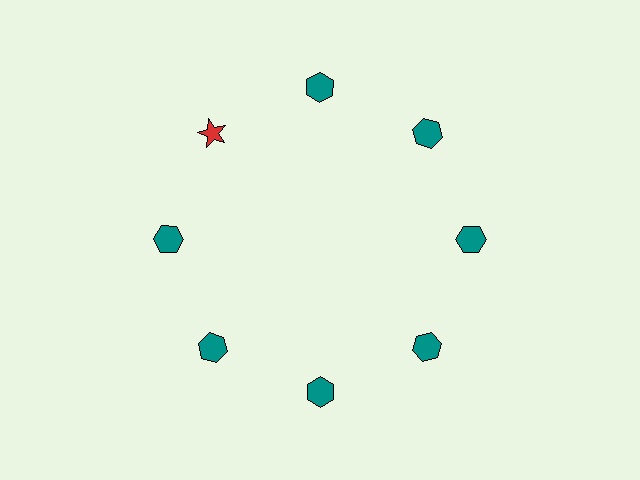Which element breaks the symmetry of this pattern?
The red star at roughly the 10 o'clock position breaks the symmetry. All other shapes are teal hexagons.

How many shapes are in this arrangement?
There are 8 shapes arranged in a ring pattern.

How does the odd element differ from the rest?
It differs in both color (red instead of teal) and shape (star instead of hexagon).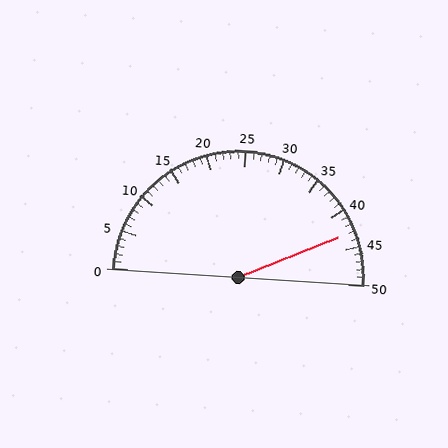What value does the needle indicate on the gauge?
The needle indicates approximately 43.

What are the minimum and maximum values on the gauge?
The gauge ranges from 0 to 50.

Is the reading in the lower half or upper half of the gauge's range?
The reading is in the upper half of the range (0 to 50).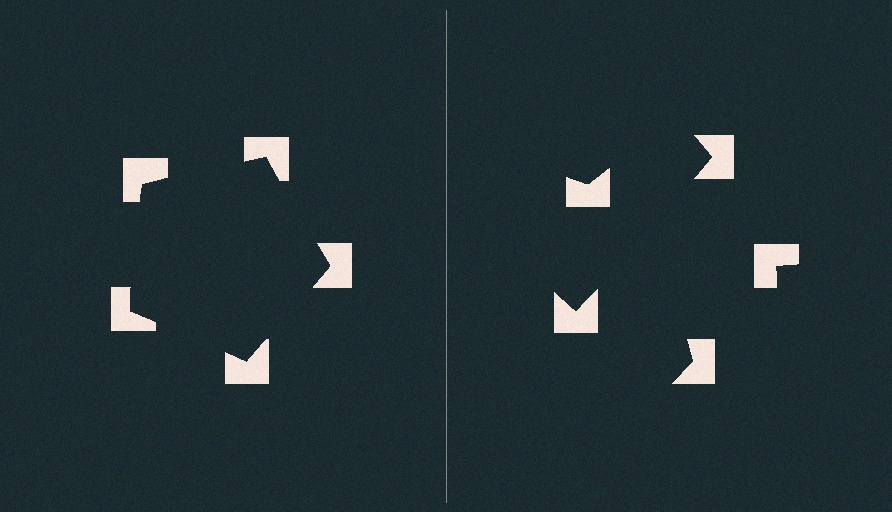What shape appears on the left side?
An illusory pentagon.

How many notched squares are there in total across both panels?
10 — 5 on each side.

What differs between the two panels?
The notched squares are positioned identically on both sides; only the wedge orientations differ. On the left they align to a pentagon; on the right they are misaligned.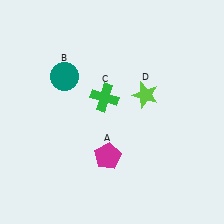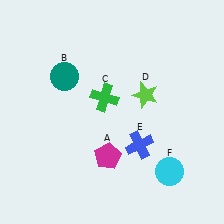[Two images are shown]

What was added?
A blue cross (E), a cyan circle (F) were added in Image 2.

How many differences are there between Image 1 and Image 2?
There are 2 differences between the two images.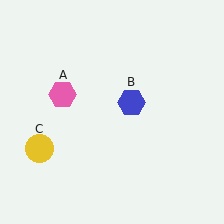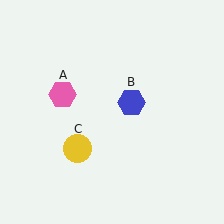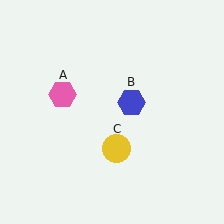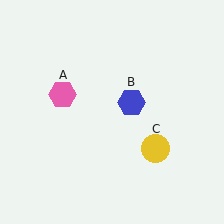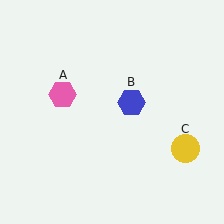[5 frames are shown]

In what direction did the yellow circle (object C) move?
The yellow circle (object C) moved right.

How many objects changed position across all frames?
1 object changed position: yellow circle (object C).